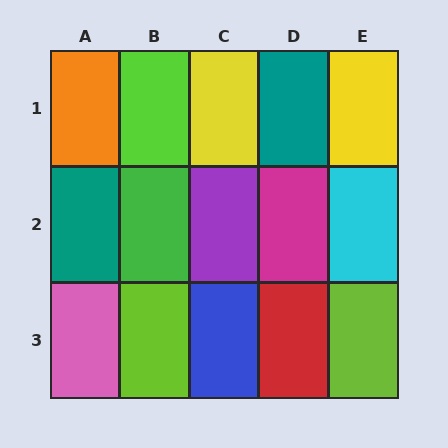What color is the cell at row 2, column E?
Cyan.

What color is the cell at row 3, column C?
Blue.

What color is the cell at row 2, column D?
Magenta.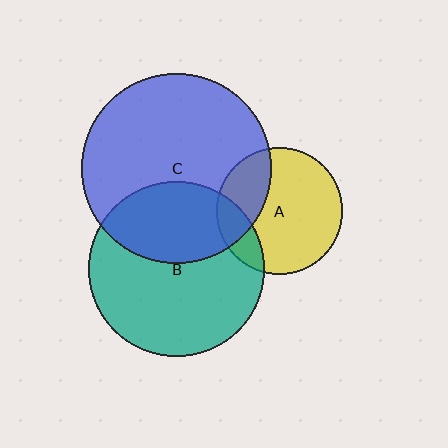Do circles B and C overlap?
Yes.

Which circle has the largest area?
Circle C (blue).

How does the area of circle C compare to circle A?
Approximately 2.2 times.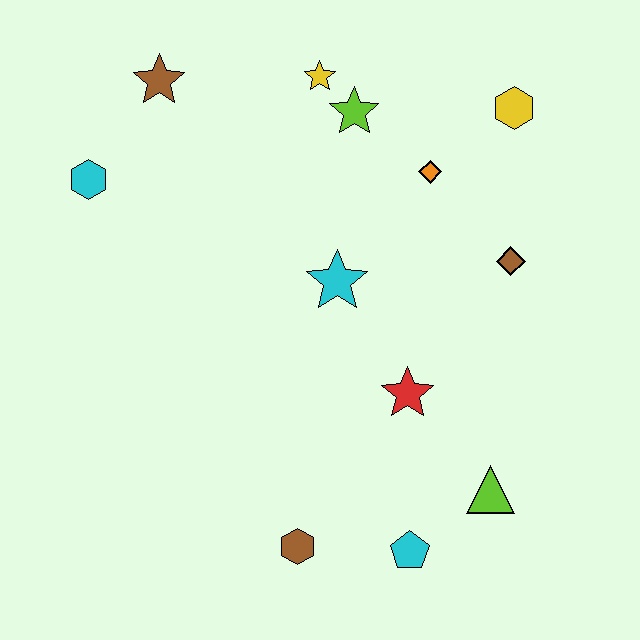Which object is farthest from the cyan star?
The cyan pentagon is farthest from the cyan star.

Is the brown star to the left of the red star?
Yes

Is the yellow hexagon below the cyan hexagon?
No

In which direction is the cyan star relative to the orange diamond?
The cyan star is below the orange diamond.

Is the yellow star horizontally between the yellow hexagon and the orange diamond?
No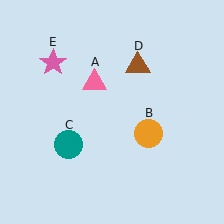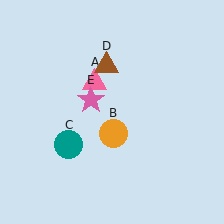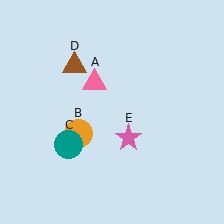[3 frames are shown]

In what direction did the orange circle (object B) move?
The orange circle (object B) moved left.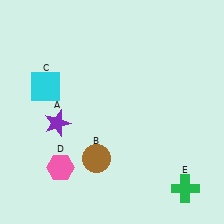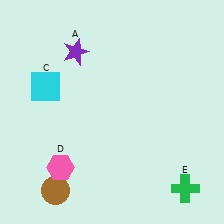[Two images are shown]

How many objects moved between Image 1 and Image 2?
2 objects moved between the two images.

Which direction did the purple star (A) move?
The purple star (A) moved up.